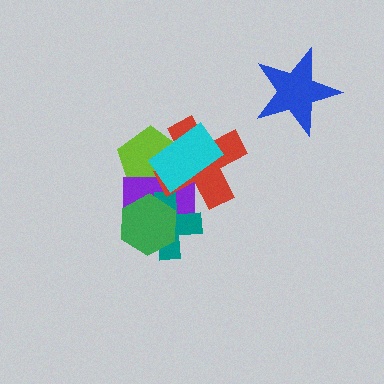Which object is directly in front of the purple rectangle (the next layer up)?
The teal cross is directly in front of the purple rectangle.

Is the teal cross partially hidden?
Yes, it is partially covered by another shape.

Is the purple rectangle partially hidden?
Yes, it is partially covered by another shape.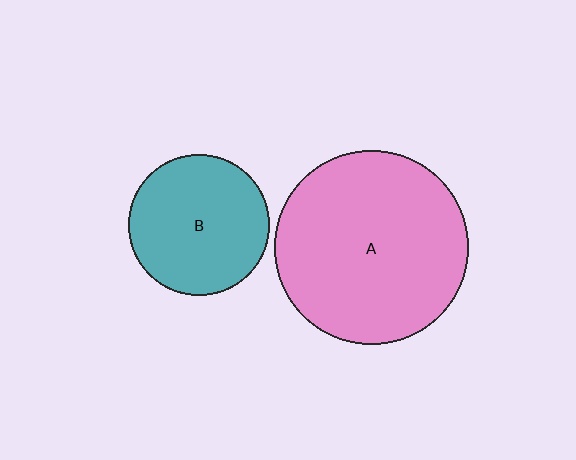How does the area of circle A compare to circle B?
Approximately 1.9 times.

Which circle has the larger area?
Circle A (pink).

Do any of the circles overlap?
No, none of the circles overlap.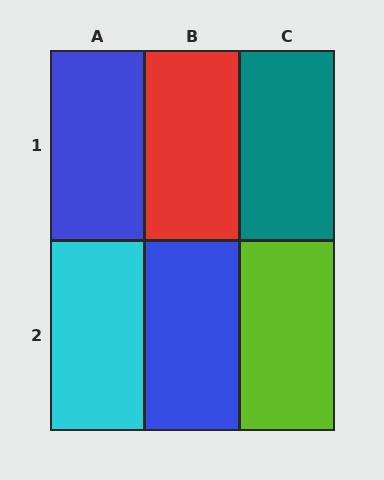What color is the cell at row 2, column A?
Cyan.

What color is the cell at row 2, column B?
Blue.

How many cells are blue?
2 cells are blue.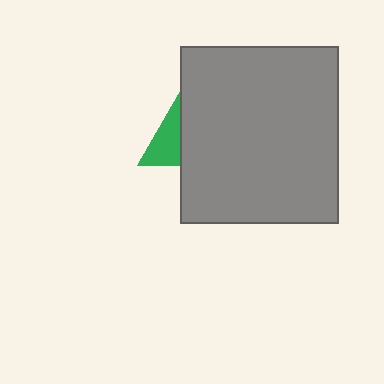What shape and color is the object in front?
The object in front is a gray rectangle.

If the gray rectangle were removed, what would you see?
You would see the complete green triangle.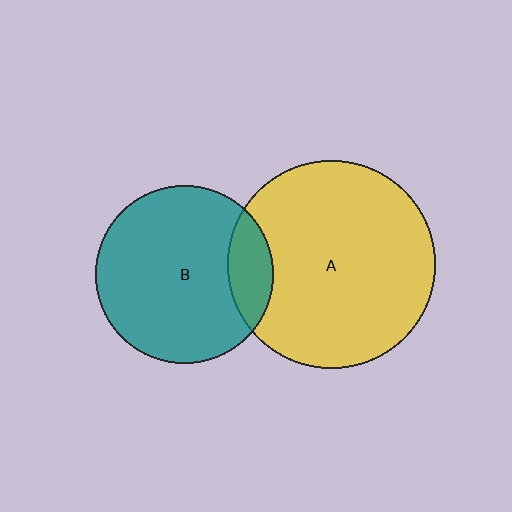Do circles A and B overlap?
Yes.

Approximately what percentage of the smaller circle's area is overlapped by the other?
Approximately 15%.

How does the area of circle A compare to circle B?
Approximately 1.4 times.